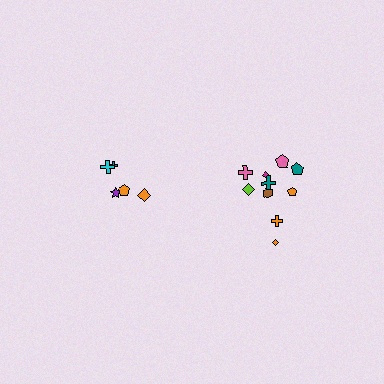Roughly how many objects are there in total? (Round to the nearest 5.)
Roughly 15 objects in total.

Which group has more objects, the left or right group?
The right group.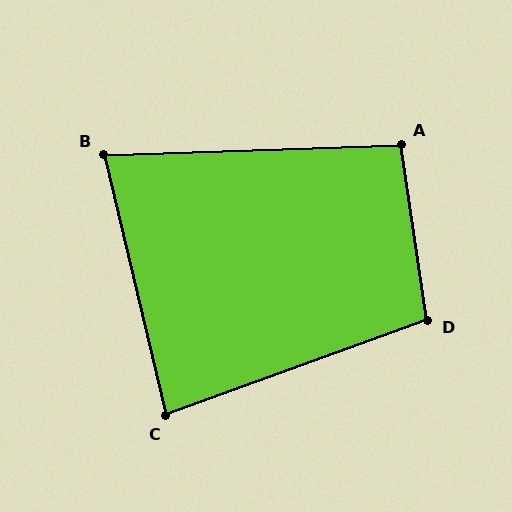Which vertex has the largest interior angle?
D, at approximately 102 degrees.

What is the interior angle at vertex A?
Approximately 97 degrees (obtuse).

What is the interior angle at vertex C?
Approximately 83 degrees (acute).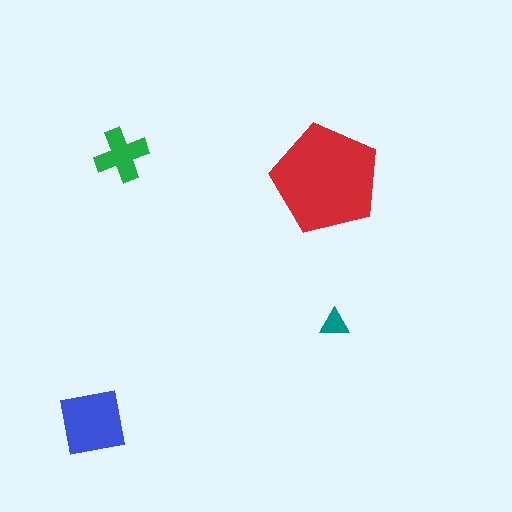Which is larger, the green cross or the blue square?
The blue square.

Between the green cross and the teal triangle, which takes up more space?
The green cross.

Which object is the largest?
The red pentagon.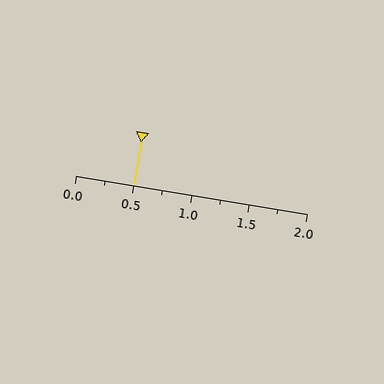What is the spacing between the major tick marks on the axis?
The major ticks are spaced 0.5 apart.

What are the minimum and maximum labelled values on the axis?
The axis runs from 0.0 to 2.0.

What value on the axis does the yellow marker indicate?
The marker indicates approximately 0.5.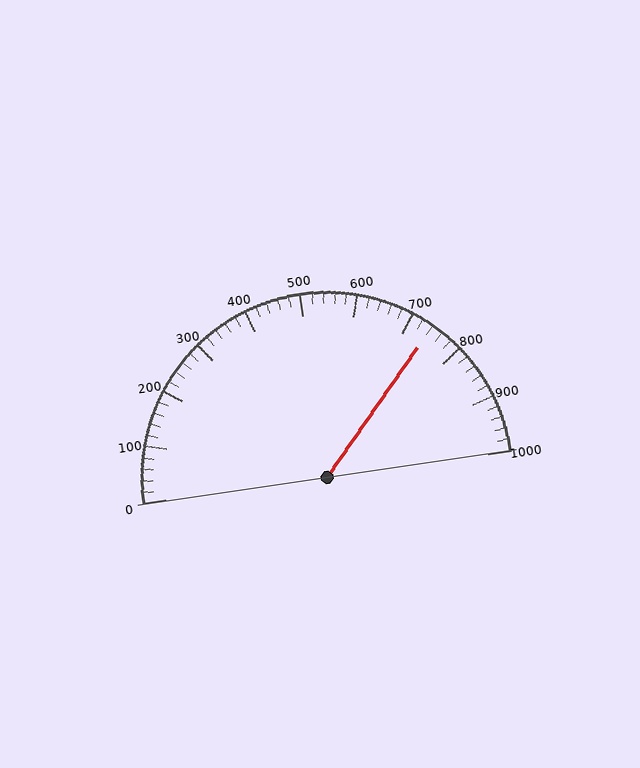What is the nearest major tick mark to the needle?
The nearest major tick mark is 700.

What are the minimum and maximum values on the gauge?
The gauge ranges from 0 to 1000.